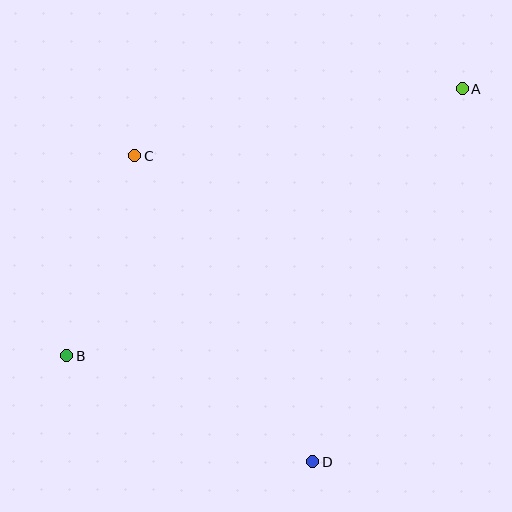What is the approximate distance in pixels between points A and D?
The distance between A and D is approximately 402 pixels.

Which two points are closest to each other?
Points B and C are closest to each other.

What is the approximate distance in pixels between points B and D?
The distance between B and D is approximately 267 pixels.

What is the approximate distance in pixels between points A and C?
The distance between A and C is approximately 334 pixels.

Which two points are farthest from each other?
Points A and B are farthest from each other.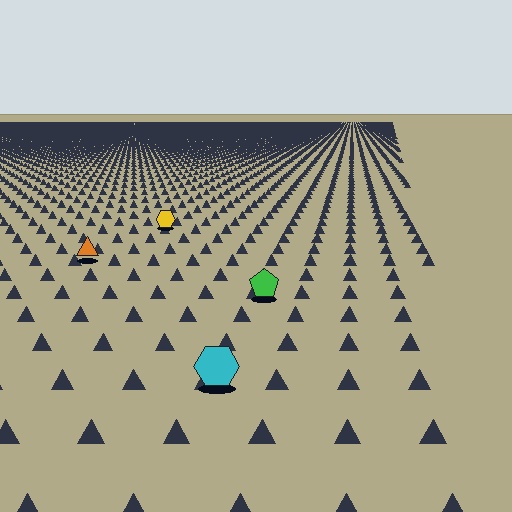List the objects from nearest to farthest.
From nearest to farthest: the cyan hexagon, the green pentagon, the orange triangle, the yellow hexagon.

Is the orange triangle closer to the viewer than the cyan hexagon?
No. The cyan hexagon is closer — you can tell from the texture gradient: the ground texture is coarser near it.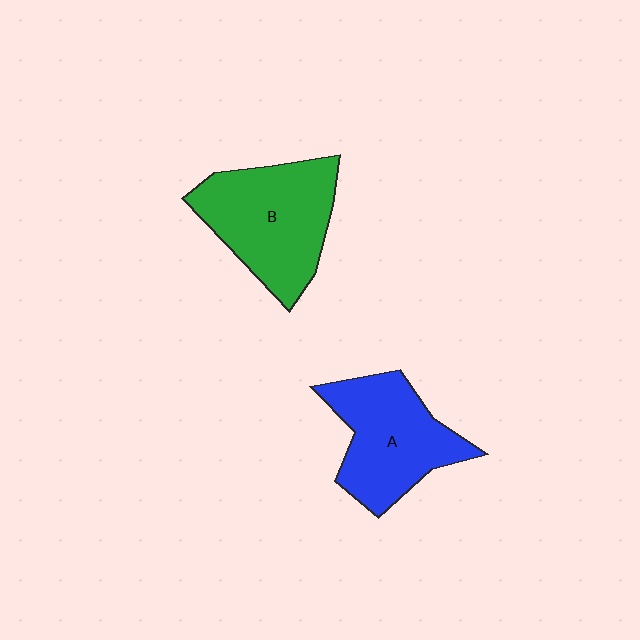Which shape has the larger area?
Shape B (green).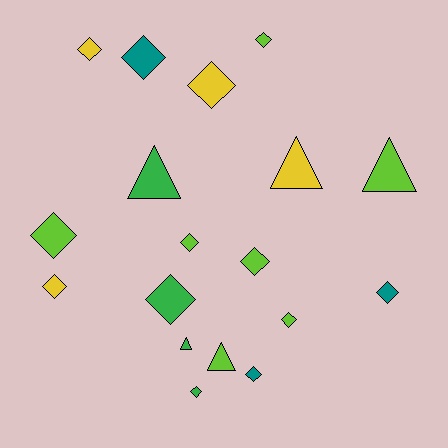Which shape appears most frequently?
Diamond, with 13 objects.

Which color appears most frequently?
Lime, with 7 objects.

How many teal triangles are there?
There are no teal triangles.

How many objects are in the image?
There are 18 objects.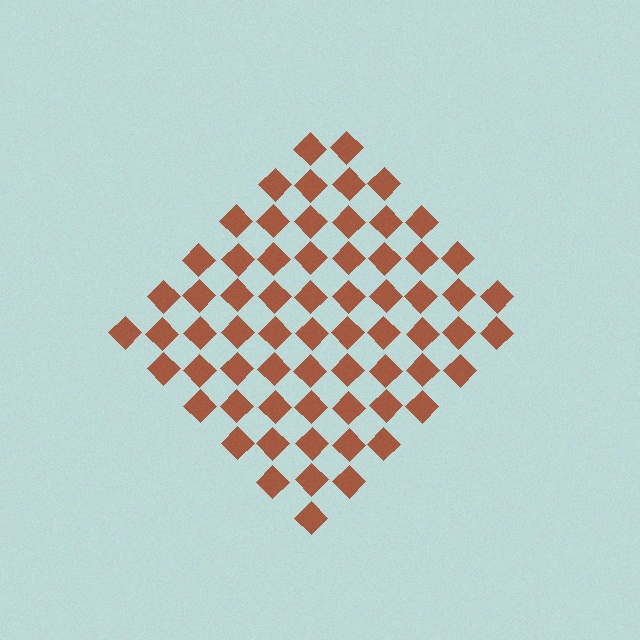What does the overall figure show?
The overall figure shows a diamond.